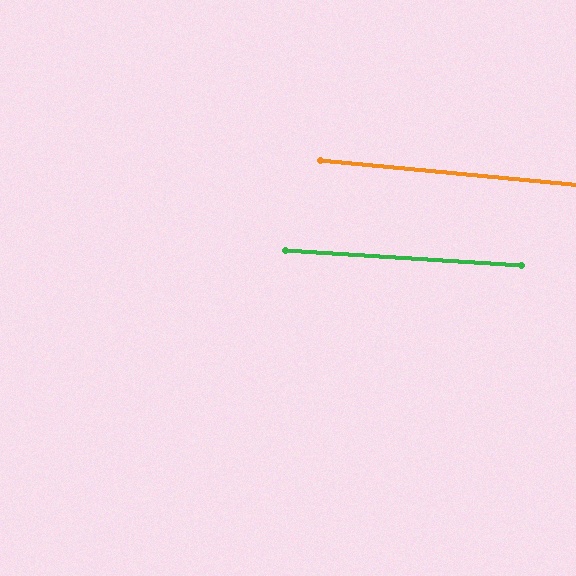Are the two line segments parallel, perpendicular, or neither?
Parallel — their directions differ by only 1.7°.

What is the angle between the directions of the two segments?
Approximately 2 degrees.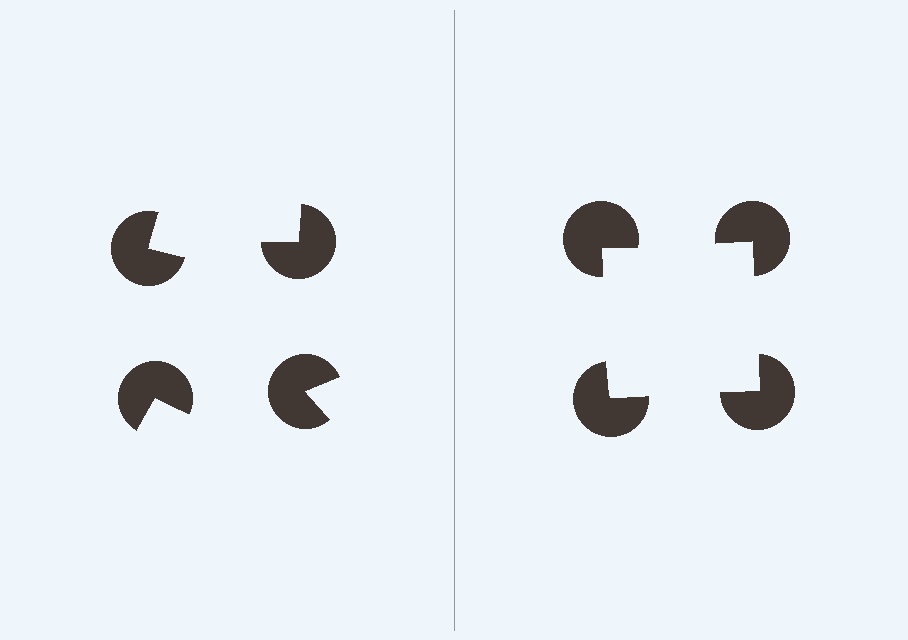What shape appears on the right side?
An illusory square.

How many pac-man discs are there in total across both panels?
8 — 4 on each side.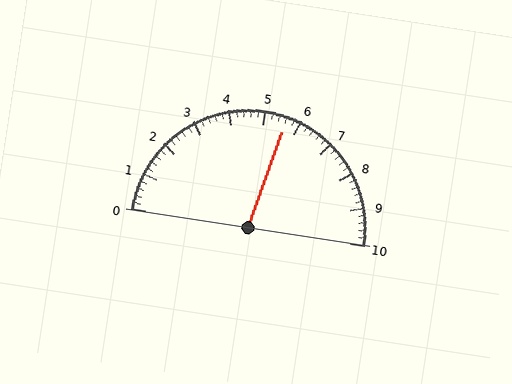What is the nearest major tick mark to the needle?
The nearest major tick mark is 6.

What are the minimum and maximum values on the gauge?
The gauge ranges from 0 to 10.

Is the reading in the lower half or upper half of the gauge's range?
The reading is in the upper half of the range (0 to 10).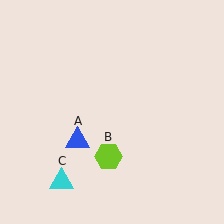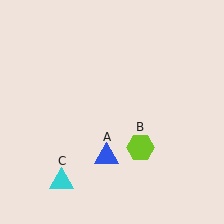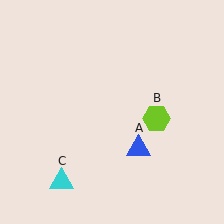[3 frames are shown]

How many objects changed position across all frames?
2 objects changed position: blue triangle (object A), lime hexagon (object B).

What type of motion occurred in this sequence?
The blue triangle (object A), lime hexagon (object B) rotated counterclockwise around the center of the scene.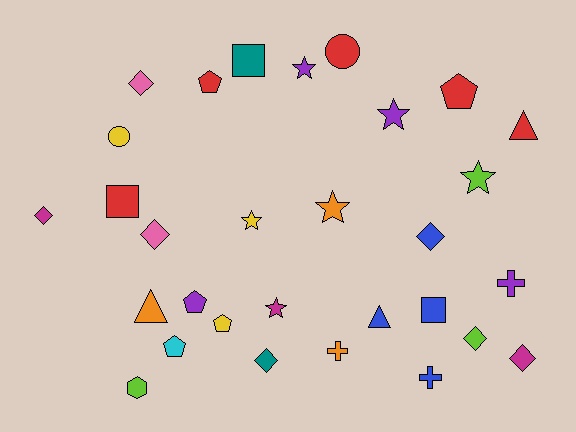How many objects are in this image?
There are 30 objects.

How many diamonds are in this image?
There are 7 diamonds.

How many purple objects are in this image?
There are 4 purple objects.